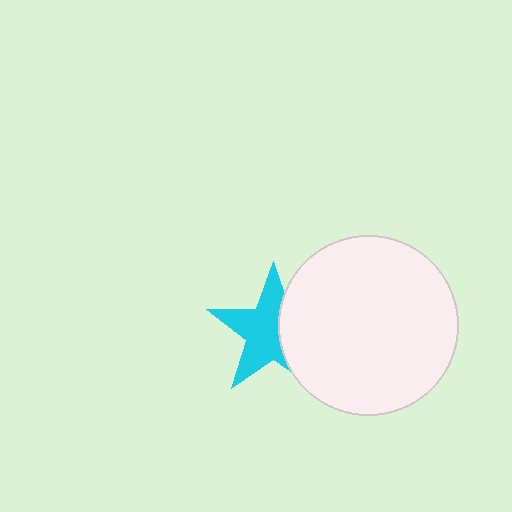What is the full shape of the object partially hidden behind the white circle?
The partially hidden object is a cyan star.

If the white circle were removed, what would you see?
You would see the complete cyan star.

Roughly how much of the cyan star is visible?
About half of it is visible (roughly 62%).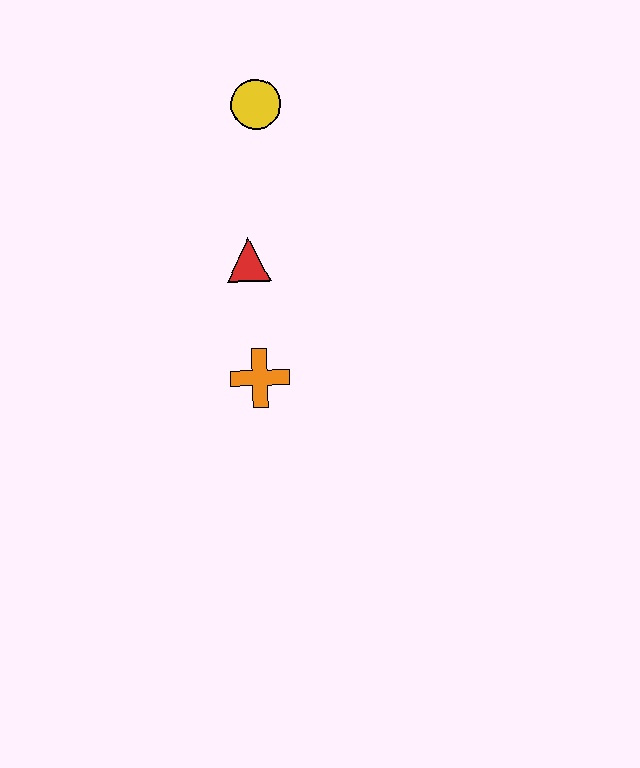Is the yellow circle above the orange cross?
Yes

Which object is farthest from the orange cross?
The yellow circle is farthest from the orange cross.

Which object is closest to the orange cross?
The red triangle is closest to the orange cross.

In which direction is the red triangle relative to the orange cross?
The red triangle is above the orange cross.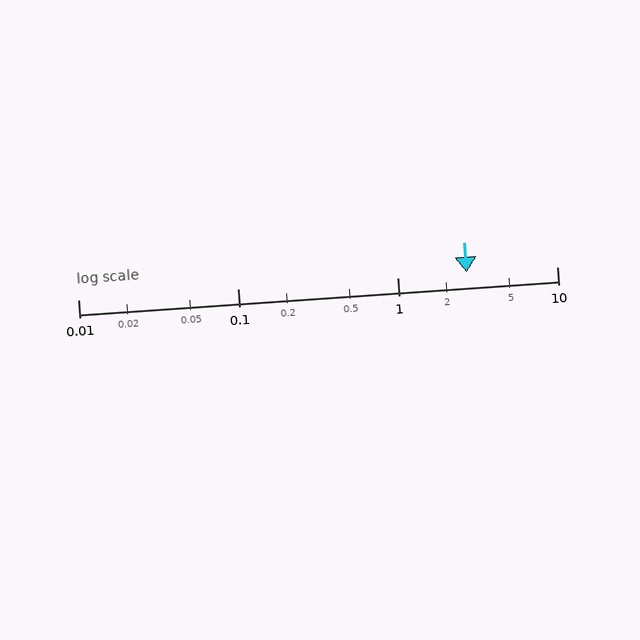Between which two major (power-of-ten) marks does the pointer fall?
The pointer is between 1 and 10.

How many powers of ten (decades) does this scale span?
The scale spans 3 decades, from 0.01 to 10.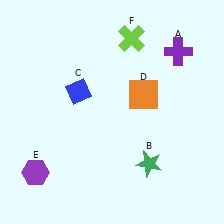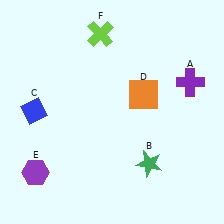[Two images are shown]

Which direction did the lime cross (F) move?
The lime cross (F) moved left.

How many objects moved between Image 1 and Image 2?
3 objects moved between the two images.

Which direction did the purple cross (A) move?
The purple cross (A) moved down.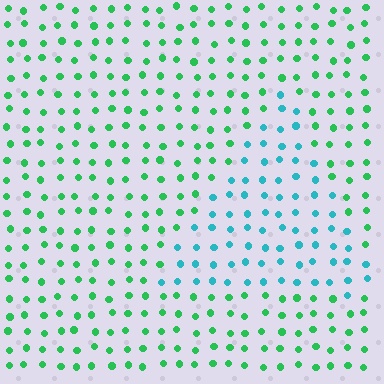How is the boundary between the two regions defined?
The boundary is defined purely by a slight shift in hue (about 47 degrees). Spacing, size, and orientation are identical on both sides.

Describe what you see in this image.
The image is filled with small green elements in a uniform arrangement. A triangle-shaped region is visible where the elements are tinted to a slightly different hue, forming a subtle color boundary.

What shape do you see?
I see a triangle.